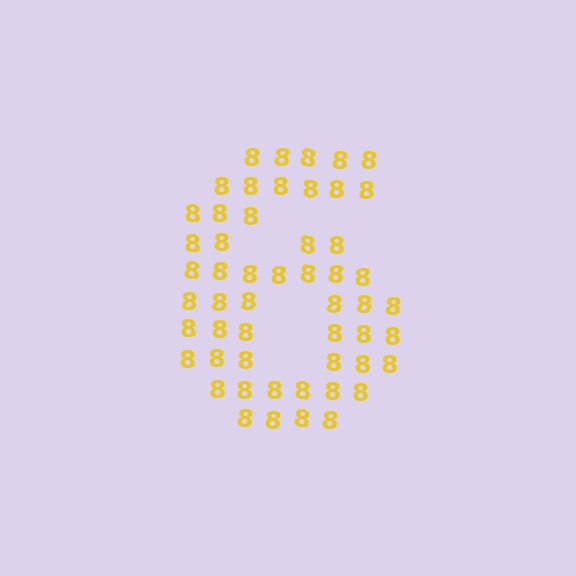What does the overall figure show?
The overall figure shows the digit 6.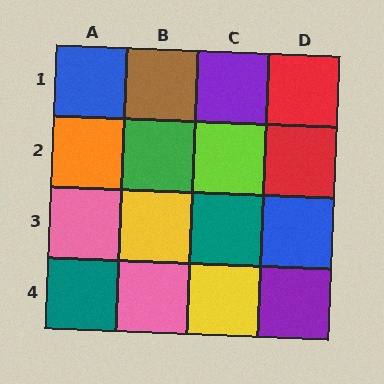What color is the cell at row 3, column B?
Yellow.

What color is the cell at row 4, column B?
Pink.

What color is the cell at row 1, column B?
Brown.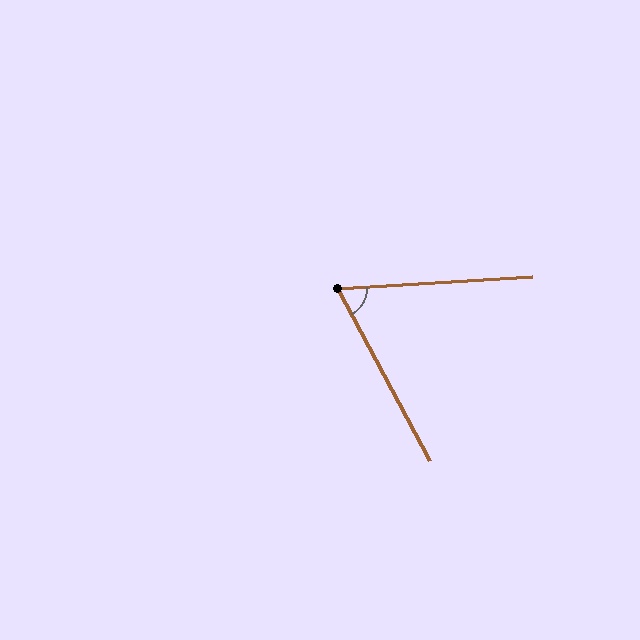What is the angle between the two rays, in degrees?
Approximately 65 degrees.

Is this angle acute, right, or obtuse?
It is acute.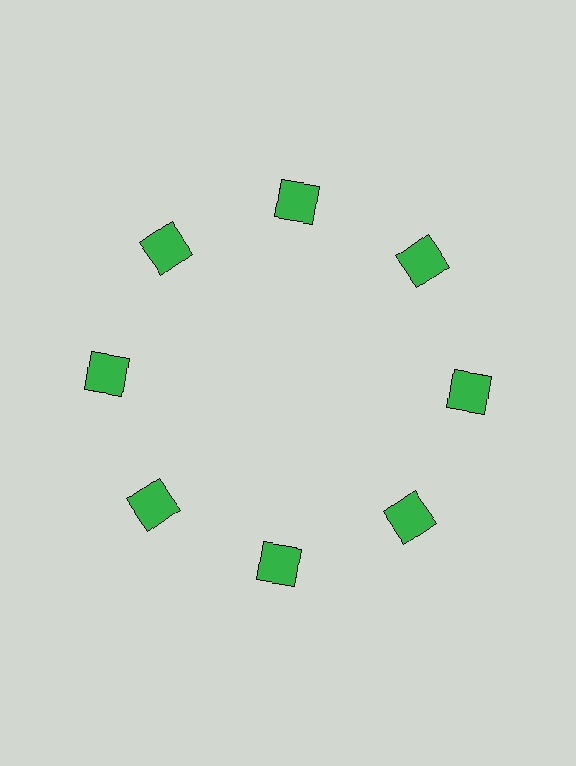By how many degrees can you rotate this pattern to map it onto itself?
The pattern maps onto itself every 45 degrees of rotation.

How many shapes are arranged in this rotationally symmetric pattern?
There are 8 shapes, arranged in 8 groups of 1.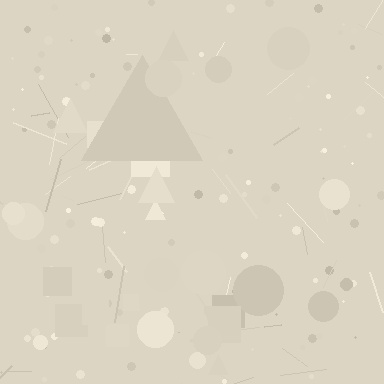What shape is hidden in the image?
A triangle is hidden in the image.